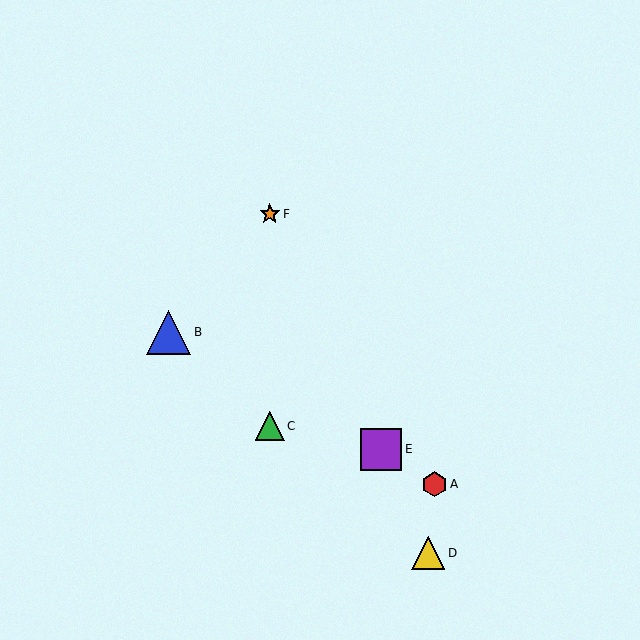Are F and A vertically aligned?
No, F is at x≈270 and A is at x≈435.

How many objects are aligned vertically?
2 objects (C, F) are aligned vertically.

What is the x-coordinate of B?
Object B is at x≈169.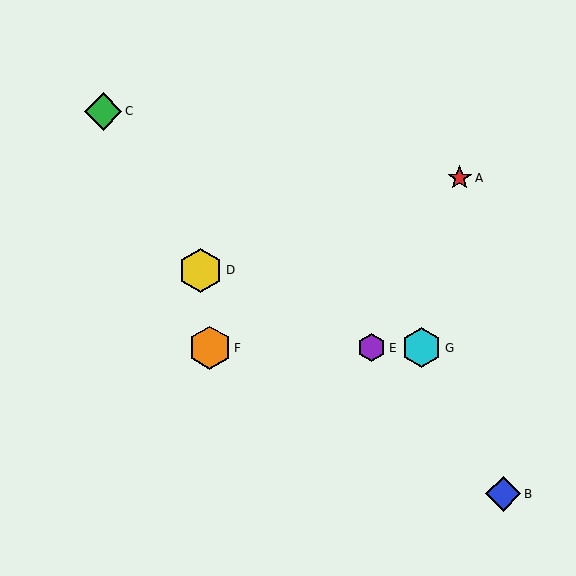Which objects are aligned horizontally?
Objects E, F, G are aligned horizontally.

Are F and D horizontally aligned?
No, F is at y≈348 and D is at y≈270.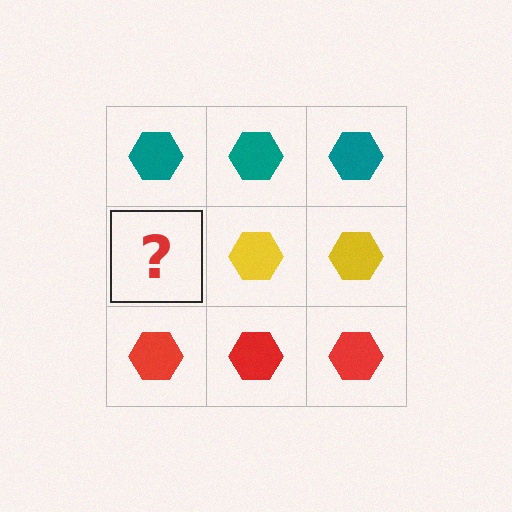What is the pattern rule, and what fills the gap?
The rule is that each row has a consistent color. The gap should be filled with a yellow hexagon.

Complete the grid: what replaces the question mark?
The question mark should be replaced with a yellow hexagon.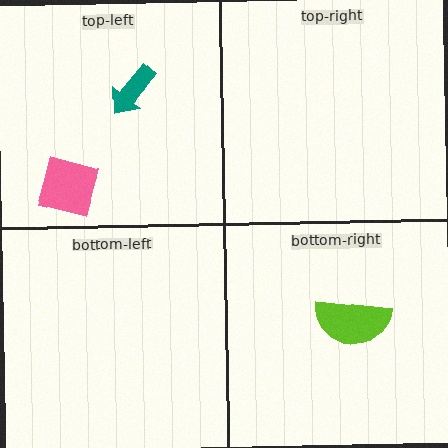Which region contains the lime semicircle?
The bottom-right region.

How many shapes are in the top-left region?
2.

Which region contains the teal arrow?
The top-left region.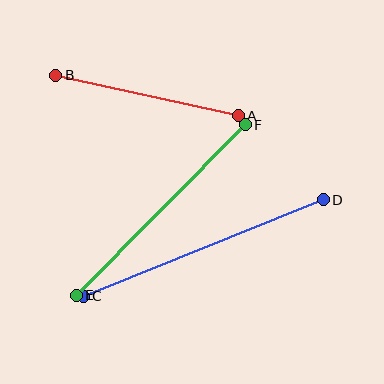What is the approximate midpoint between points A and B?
The midpoint is at approximately (147, 95) pixels.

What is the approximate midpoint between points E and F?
The midpoint is at approximately (161, 210) pixels.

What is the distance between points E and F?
The distance is approximately 239 pixels.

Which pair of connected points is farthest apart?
Points C and D are farthest apart.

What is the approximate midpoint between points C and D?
The midpoint is at approximately (203, 248) pixels.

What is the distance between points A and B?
The distance is approximately 187 pixels.